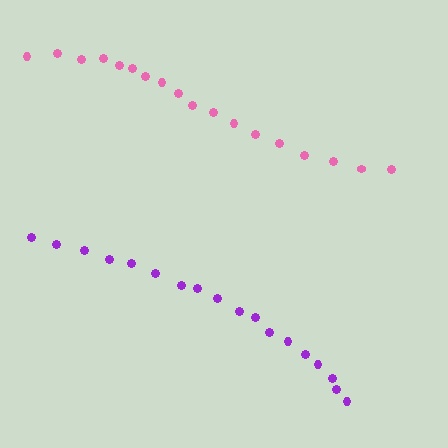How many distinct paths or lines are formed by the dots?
There are 2 distinct paths.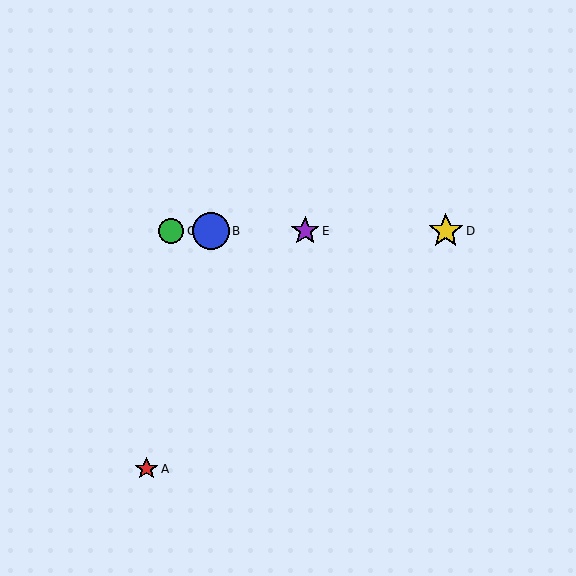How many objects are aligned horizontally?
4 objects (B, C, D, E) are aligned horizontally.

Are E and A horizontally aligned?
No, E is at y≈231 and A is at y≈469.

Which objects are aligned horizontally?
Objects B, C, D, E are aligned horizontally.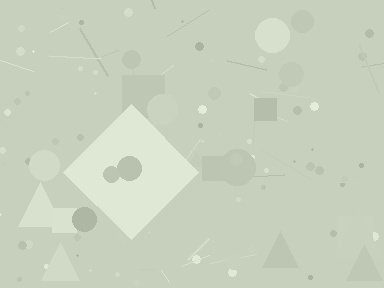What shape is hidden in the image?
A diamond is hidden in the image.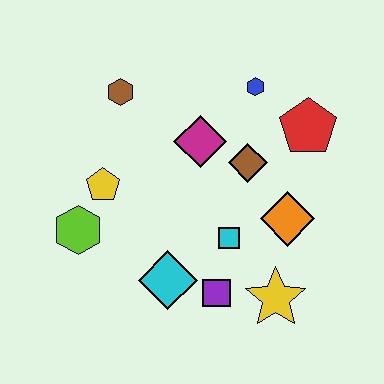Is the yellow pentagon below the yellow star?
No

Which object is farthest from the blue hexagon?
The lime hexagon is farthest from the blue hexagon.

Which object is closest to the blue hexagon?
The red pentagon is closest to the blue hexagon.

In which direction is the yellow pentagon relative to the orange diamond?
The yellow pentagon is to the left of the orange diamond.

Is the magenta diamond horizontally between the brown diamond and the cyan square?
No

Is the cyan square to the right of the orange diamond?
No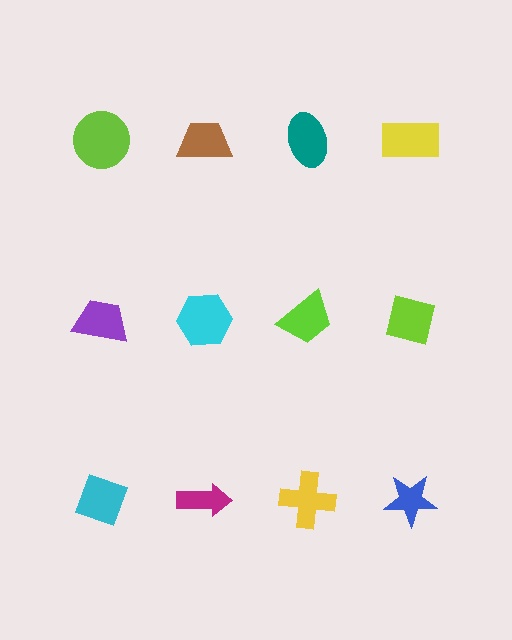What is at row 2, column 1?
A purple trapezoid.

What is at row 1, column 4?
A yellow rectangle.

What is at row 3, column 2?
A magenta arrow.